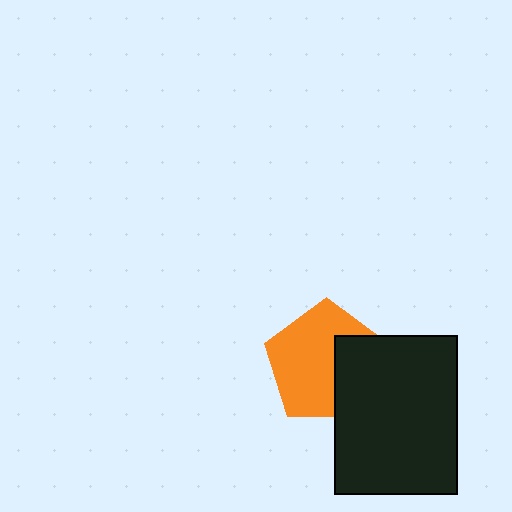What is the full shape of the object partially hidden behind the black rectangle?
The partially hidden object is an orange pentagon.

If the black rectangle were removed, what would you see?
You would see the complete orange pentagon.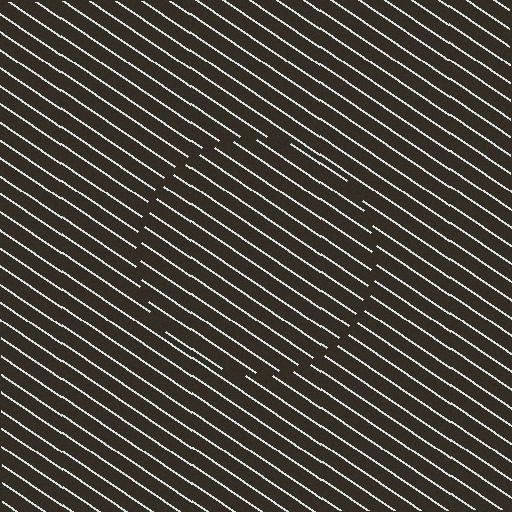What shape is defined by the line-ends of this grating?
An illusory circle. The interior of the shape contains the same grating, shifted by half a period — the contour is defined by the phase discontinuity where line-ends from the inner and outer gratings abut.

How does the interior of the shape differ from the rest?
The interior of the shape contains the same grating, shifted by half a period — the contour is defined by the phase discontinuity where line-ends from the inner and outer gratings abut.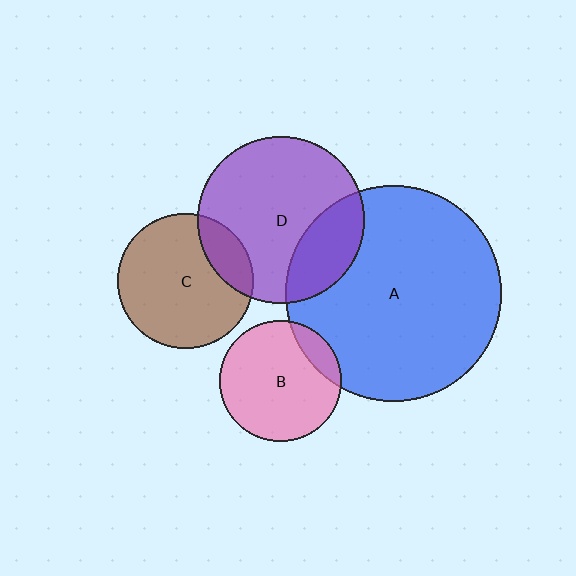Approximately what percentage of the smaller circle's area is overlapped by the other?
Approximately 20%.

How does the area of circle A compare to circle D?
Approximately 1.7 times.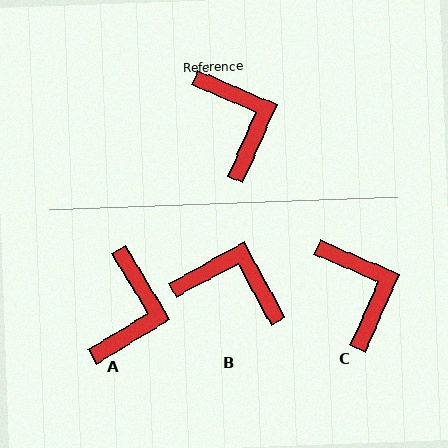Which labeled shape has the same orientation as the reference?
C.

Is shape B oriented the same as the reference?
No, it is off by about 52 degrees.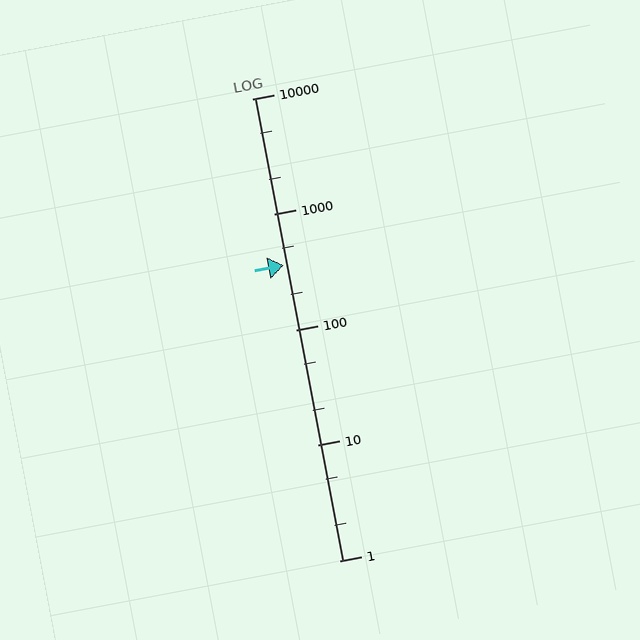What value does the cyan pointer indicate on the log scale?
The pointer indicates approximately 360.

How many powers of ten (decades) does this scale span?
The scale spans 4 decades, from 1 to 10000.